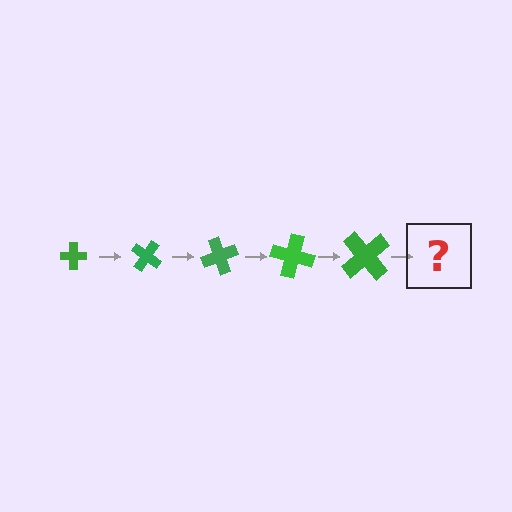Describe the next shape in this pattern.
It should be a cross, larger than the previous one and rotated 175 degrees from the start.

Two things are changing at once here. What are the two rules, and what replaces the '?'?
The two rules are that the cross grows larger each step and it rotates 35 degrees each step. The '?' should be a cross, larger than the previous one and rotated 175 degrees from the start.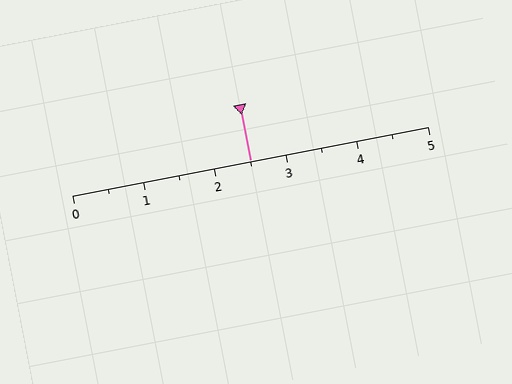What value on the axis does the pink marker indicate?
The marker indicates approximately 2.5.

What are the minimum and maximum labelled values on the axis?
The axis runs from 0 to 5.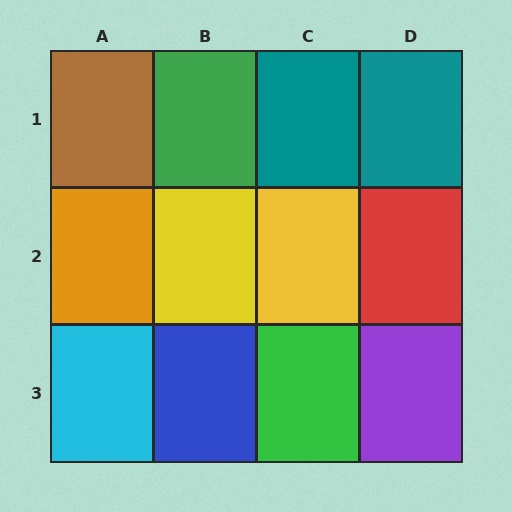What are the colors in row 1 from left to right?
Brown, green, teal, teal.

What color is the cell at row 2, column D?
Red.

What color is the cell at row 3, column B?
Blue.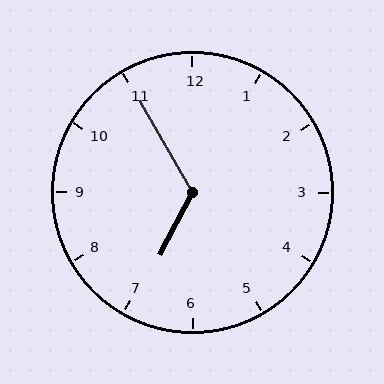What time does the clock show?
6:55.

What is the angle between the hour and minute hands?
Approximately 122 degrees.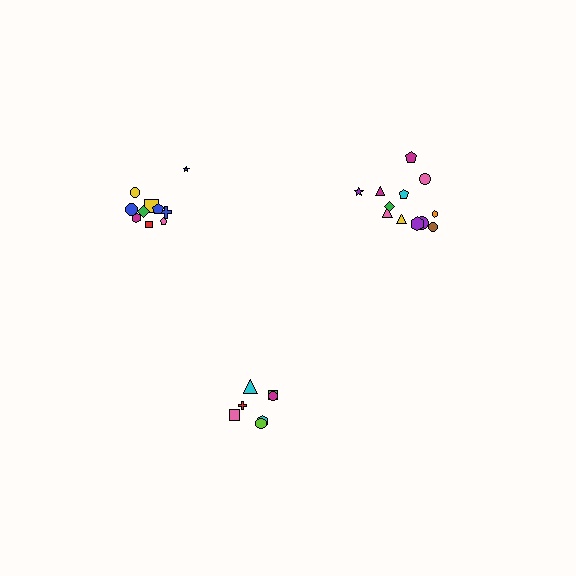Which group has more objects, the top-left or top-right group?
The top-right group.